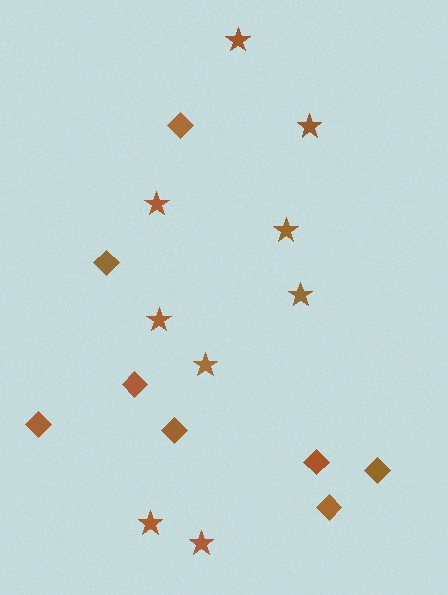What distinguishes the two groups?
There are 2 groups: one group of stars (9) and one group of diamonds (8).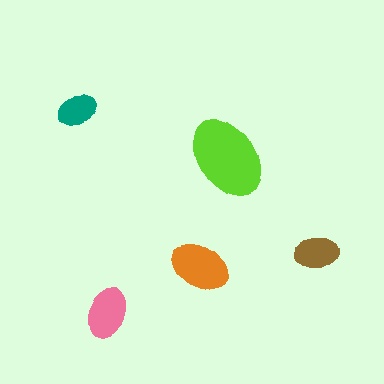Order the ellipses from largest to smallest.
the lime one, the orange one, the pink one, the brown one, the teal one.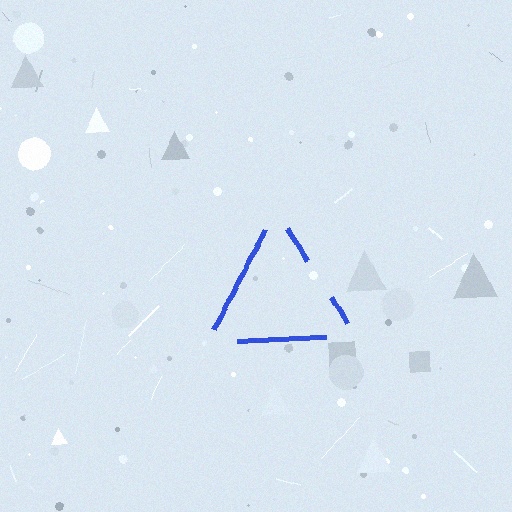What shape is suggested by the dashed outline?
The dashed outline suggests a triangle.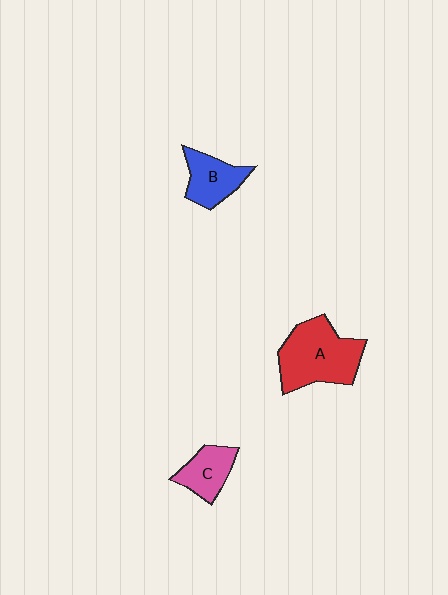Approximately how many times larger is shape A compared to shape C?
Approximately 2.0 times.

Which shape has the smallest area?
Shape C (pink).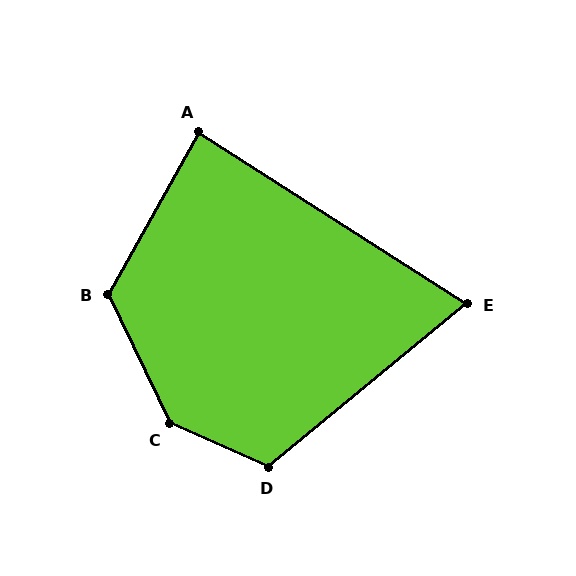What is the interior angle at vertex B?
Approximately 125 degrees (obtuse).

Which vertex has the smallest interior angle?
E, at approximately 72 degrees.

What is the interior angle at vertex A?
Approximately 86 degrees (approximately right).